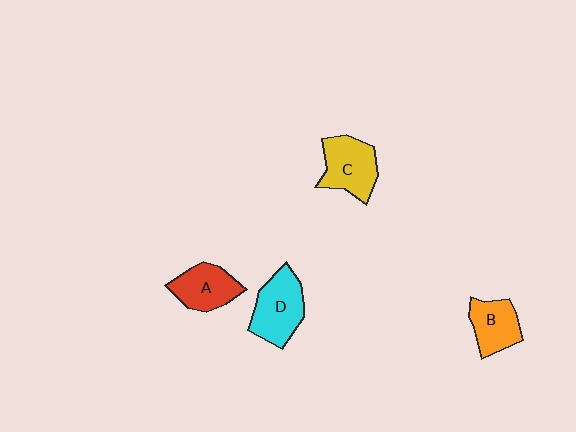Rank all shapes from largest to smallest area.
From largest to smallest: D (cyan), C (yellow), A (red), B (orange).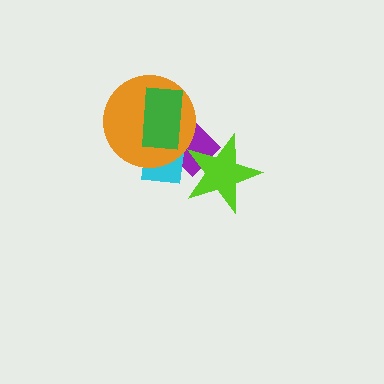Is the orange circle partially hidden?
Yes, it is partially covered by another shape.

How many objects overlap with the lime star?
2 objects overlap with the lime star.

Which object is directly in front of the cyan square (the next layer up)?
The lime star is directly in front of the cyan square.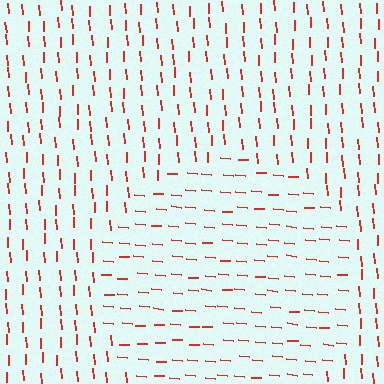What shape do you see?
I see a circle.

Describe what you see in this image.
The image is filled with small red line segments. A circle region in the image has lines oriented differently from the surrounding lines, creating a visible texture boundary.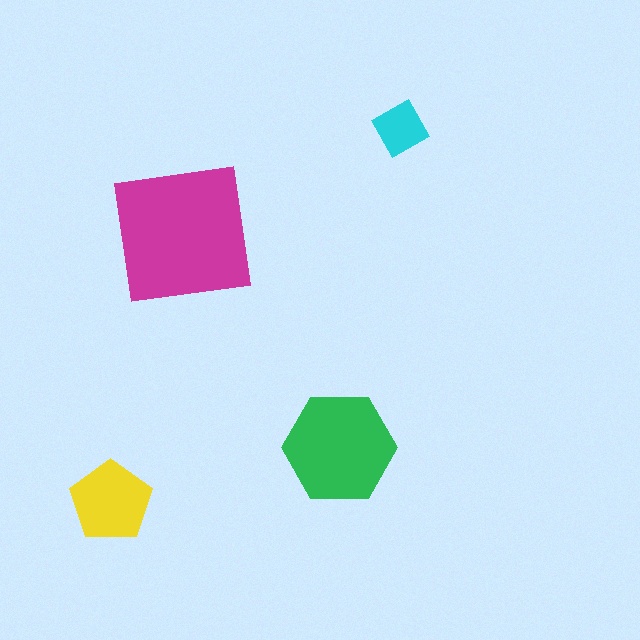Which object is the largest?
The magenta square.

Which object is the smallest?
The cyan diamond.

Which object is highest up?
The cyan diamond is topmost.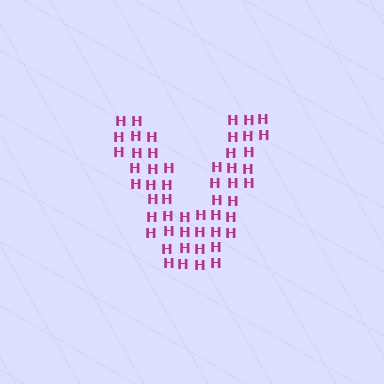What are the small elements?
The small elements are letter H's.